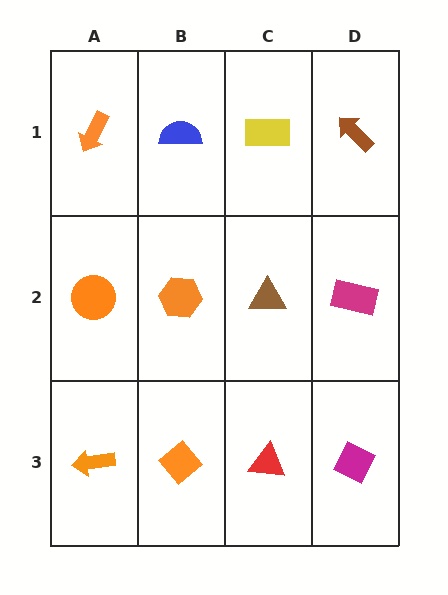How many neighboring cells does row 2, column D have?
3.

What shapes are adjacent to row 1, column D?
A magenta rectangle (row 2, column D), a yellow rectangle (row 1, column C).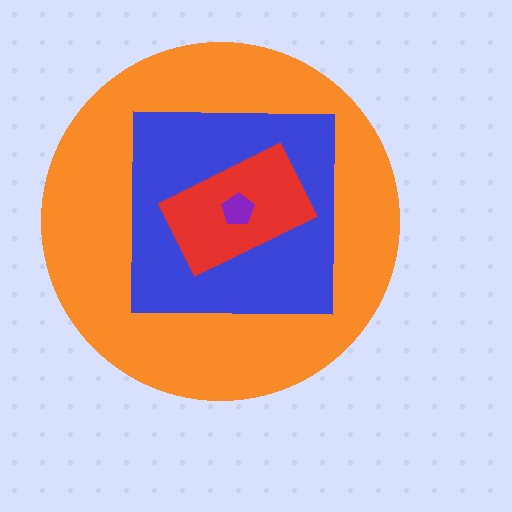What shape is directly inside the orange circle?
The blue square.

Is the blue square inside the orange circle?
Yes.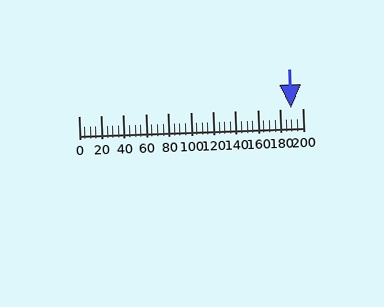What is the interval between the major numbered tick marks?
The major tick marks are spaced 20 units apart.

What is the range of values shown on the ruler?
The ruler shows values from 0 to 200.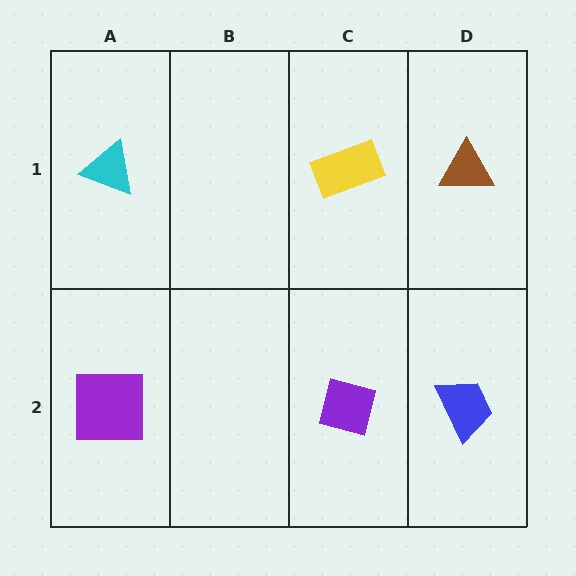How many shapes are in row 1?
3 shapes.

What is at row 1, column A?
A cyan triangle.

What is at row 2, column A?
A purple square.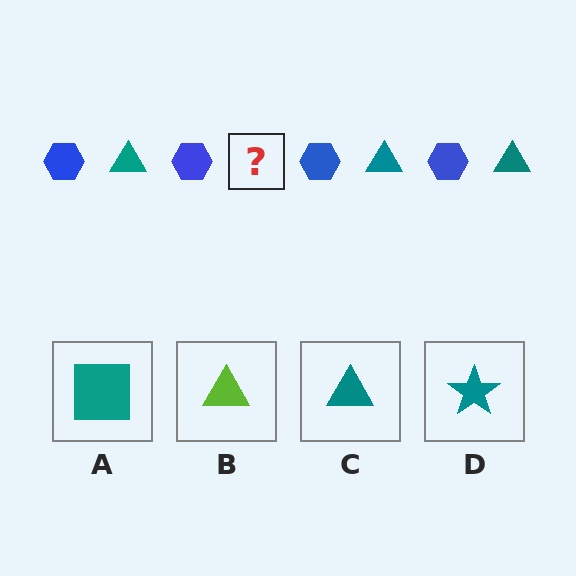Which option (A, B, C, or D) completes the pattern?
C.